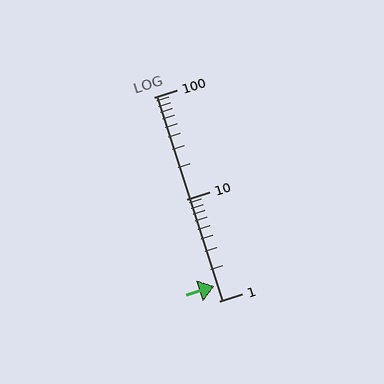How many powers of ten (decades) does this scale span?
The scale spans 2 decades, from 1 to 100.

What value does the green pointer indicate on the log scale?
The pointer indicates approximately 1.4.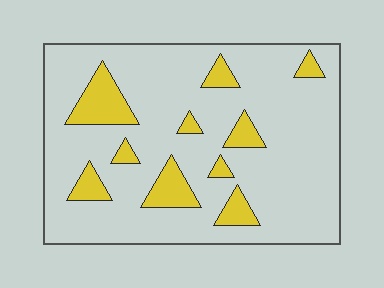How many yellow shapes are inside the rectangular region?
10.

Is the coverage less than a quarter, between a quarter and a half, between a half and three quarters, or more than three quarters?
Less than a quarter.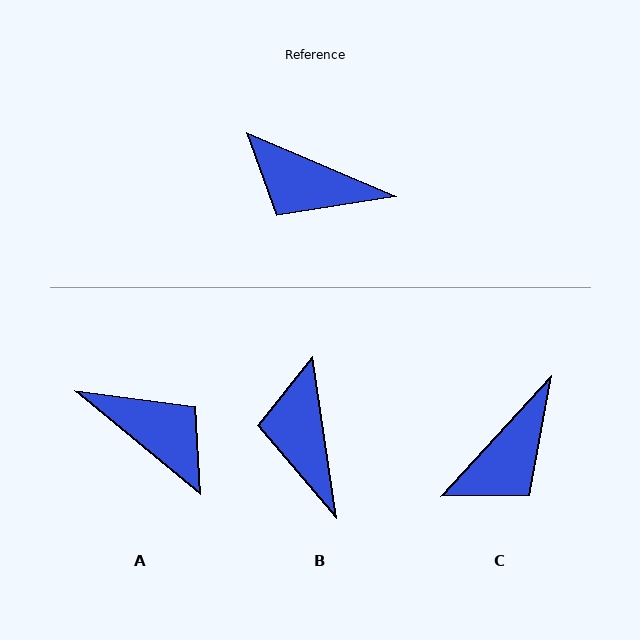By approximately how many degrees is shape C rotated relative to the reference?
Approximately 71 degrees counter-clockwise.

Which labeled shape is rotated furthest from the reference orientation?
A, about 163 degrees away.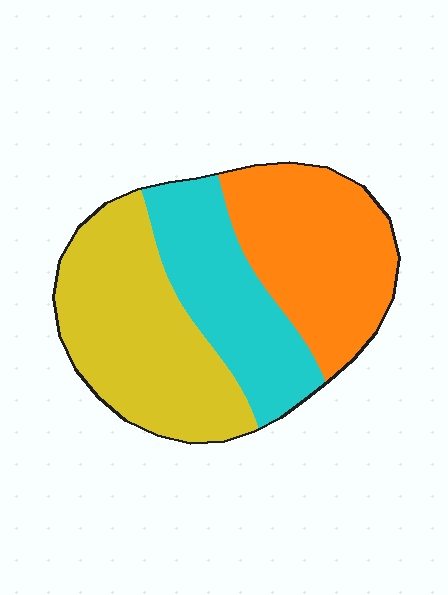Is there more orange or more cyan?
Orange.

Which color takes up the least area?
Cyan, at roughly 25%.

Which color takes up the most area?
Yellow, at roughly 40%.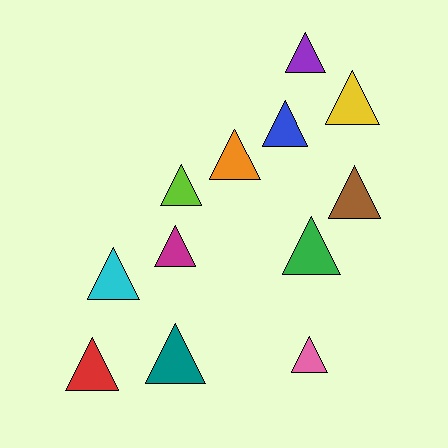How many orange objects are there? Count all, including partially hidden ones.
There is 1 orange object.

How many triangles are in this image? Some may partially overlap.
There are 12 triangles.